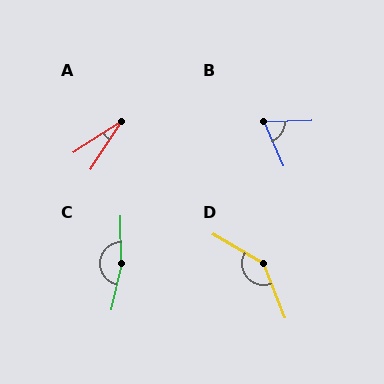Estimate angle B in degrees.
Approximately 69 degrees.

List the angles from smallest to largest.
A (25°), B (69°), D (142°), C (166°).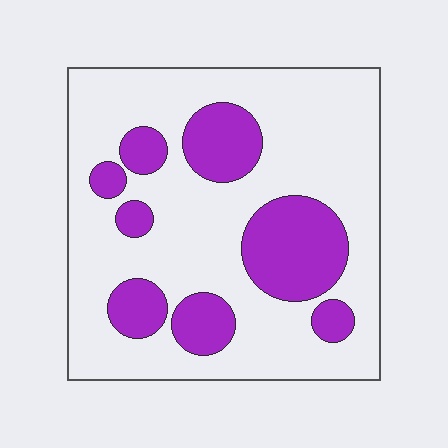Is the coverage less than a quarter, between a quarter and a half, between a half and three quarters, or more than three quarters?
Between a quarter and a half.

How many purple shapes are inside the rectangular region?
8.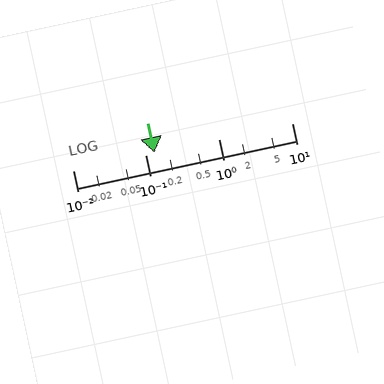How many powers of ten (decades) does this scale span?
The scale spans 3 decades, from 0.01 to 10.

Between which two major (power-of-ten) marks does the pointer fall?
The pointer is between 0.1 and 1.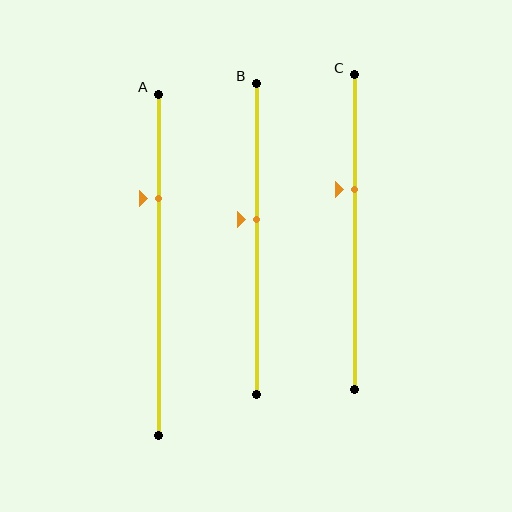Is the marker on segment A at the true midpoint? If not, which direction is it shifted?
No, the marker on segment A is shifted upward by about 20% of the segment length.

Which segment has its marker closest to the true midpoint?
Segment B has its marker closest to the true midpoint.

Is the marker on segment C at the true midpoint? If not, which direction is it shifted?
No, the marker on segment C is shifted upward by about 14% of the segment length.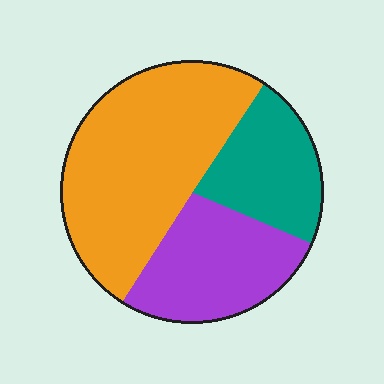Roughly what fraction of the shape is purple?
Purple covers roughly 25% of the shape.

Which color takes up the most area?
Orange, at roughly 50%.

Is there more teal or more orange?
Orange.